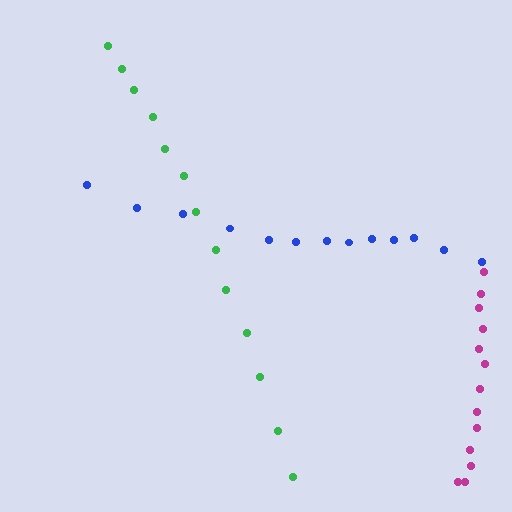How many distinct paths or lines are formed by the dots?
There are 3 distinct paths.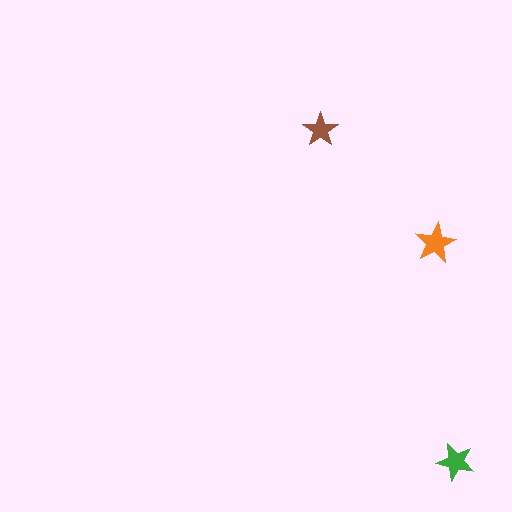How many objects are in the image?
There are 3 objects in the image.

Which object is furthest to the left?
The brown star is leftmost.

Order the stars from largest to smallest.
the orange one, the green one, the brown one.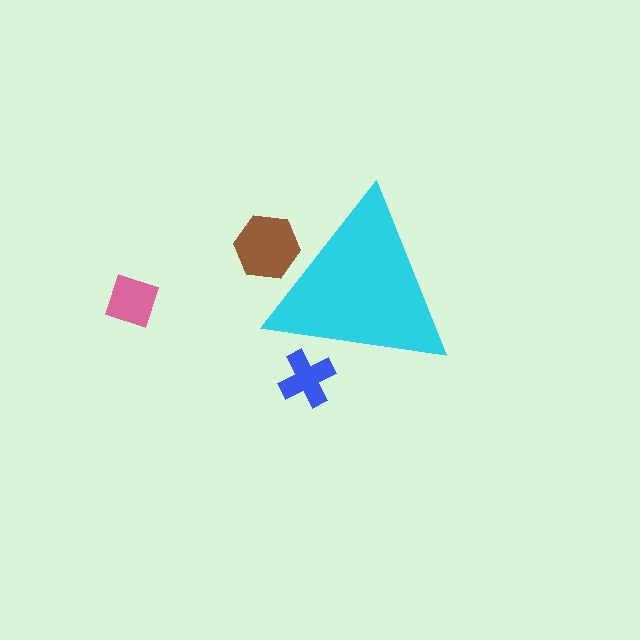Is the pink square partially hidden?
No, the pink square is fully visible.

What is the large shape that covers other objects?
A cyan triangle.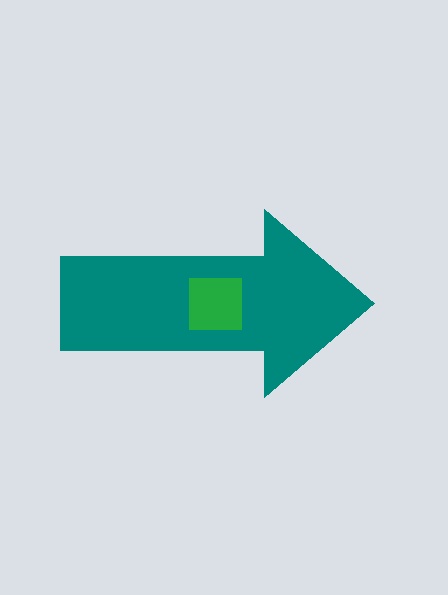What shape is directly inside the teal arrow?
The green square.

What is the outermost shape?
The teal arrow.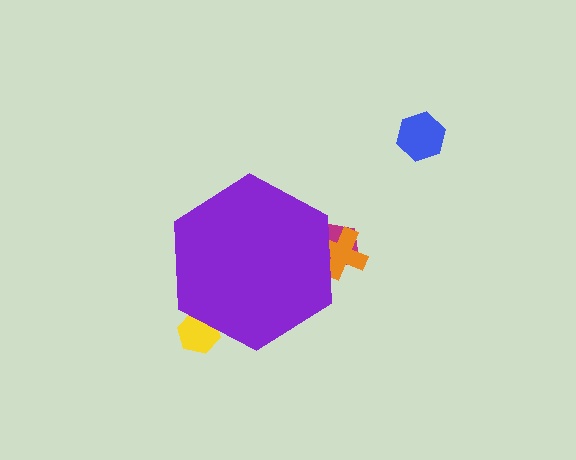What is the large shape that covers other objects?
A purple hexagon.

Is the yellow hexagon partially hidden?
Yes, the yellow hexagon is partially hidden behind the purple hexagon.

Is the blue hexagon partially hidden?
No, the blue hexagon is fully visible.